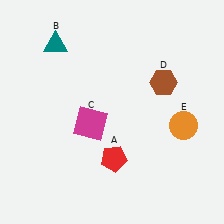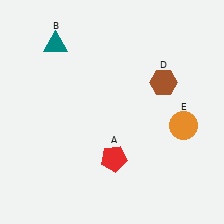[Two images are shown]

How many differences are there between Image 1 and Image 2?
There is 1 difference between the two images.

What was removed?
The magenta square (C) was removed in Image 2.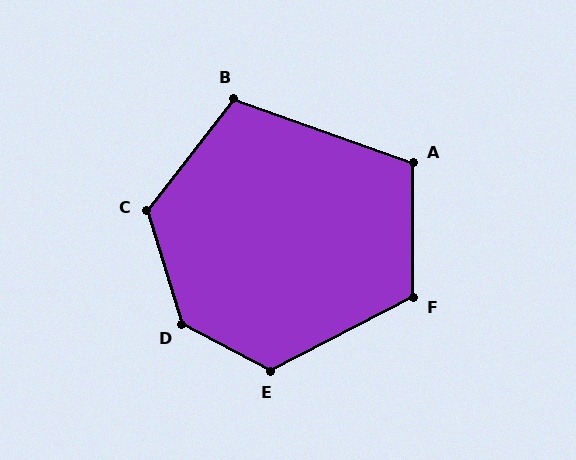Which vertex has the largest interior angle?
D, at approximately 135 degrees.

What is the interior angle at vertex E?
Approximately 125 degrees (obtuse).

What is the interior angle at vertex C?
Approximately 125 degrees (obtuse).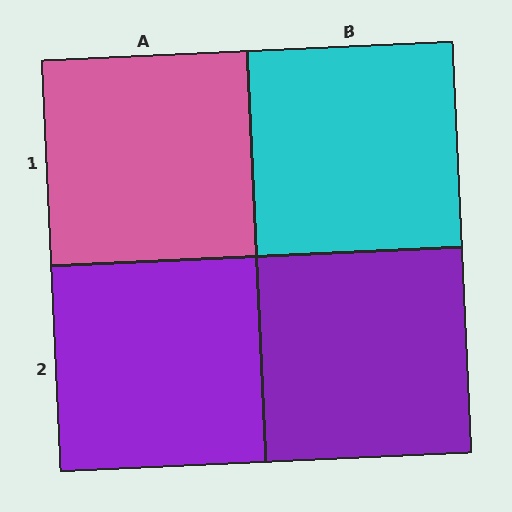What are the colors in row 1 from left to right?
Pink, cyan.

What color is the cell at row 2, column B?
Purple.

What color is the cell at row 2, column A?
Purple.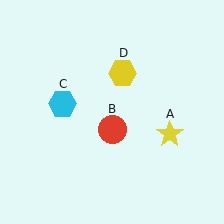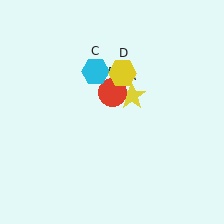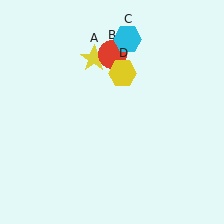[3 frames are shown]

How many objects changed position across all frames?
3 objects changed position: yellow star (object A), red circle (object B), cyan hexagon (object C).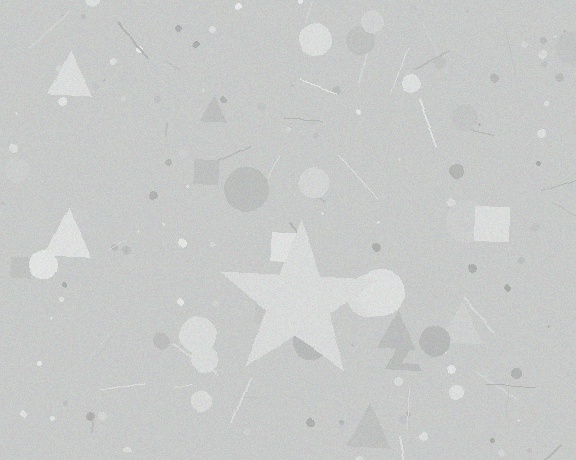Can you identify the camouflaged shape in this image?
The camouflaged shape is a star.